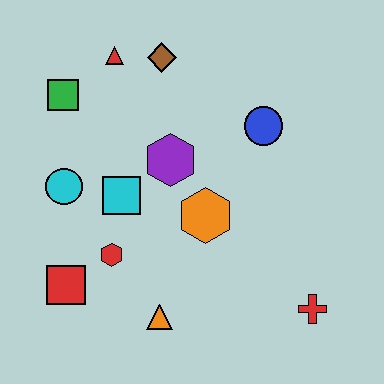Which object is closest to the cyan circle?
The cyan square is closest to the cyan circle.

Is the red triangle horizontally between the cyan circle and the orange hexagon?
Yes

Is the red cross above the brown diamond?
No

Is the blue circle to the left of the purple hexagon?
No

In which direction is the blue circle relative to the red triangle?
The blue circle is to the right of the red triangle.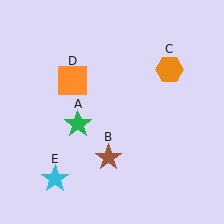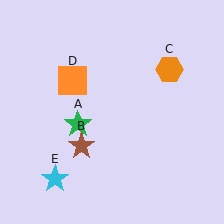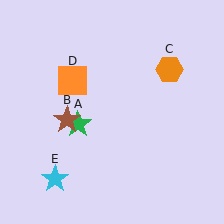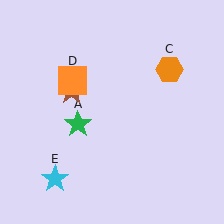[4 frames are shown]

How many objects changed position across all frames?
1 object changed position: brown star (object B).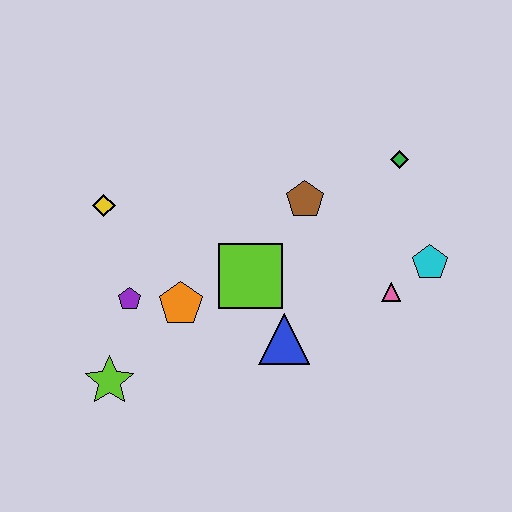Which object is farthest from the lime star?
The green diamond is farthest from the lime star.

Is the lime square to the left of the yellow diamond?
No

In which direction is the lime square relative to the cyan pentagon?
The lime square is to the left of the cyan pentagon.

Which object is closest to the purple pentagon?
The orange pentagon is closest to the purple pentagon.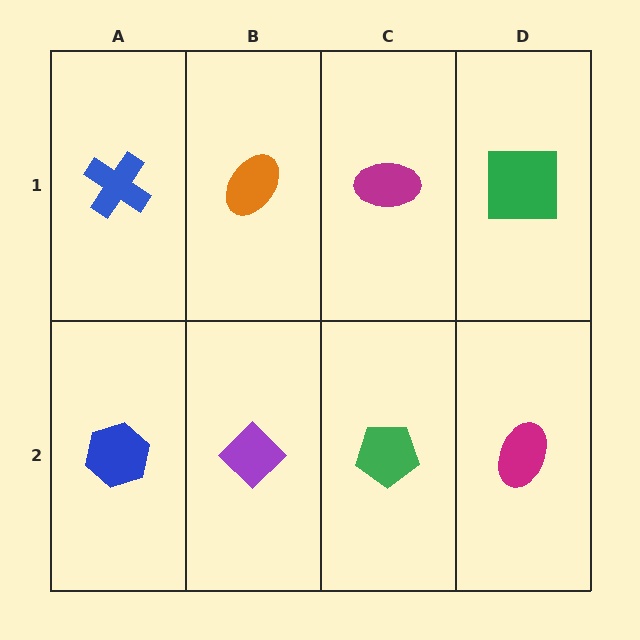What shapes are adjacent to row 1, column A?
A blue hexagon (row 2, column A), an orange ellipse (row 1, column B).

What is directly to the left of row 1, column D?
A magenta ellipse.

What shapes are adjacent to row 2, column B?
An orange ellipse (row 1, column B), a blue hexagon (row 2, column A), a green pentagon (row 2, column C).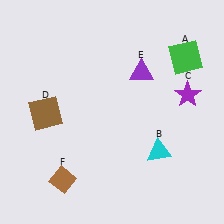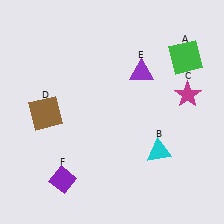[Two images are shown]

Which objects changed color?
C changed from purple to magenta. F changed from brown to purple.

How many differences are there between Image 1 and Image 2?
There are 2 differences between the two images.